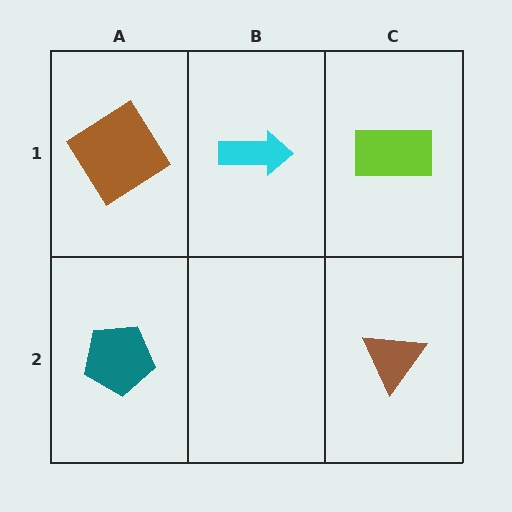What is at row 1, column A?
A brown diamond.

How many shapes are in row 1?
3 shapes.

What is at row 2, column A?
A teal pentagon.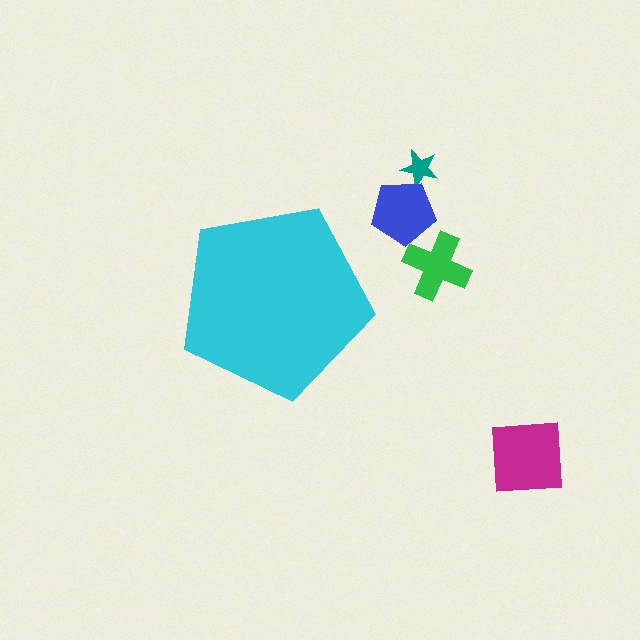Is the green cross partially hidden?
No, the green cross is fully visible.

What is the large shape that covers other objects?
A cyan pentagon.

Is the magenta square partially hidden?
No, the magenta square is fully visible.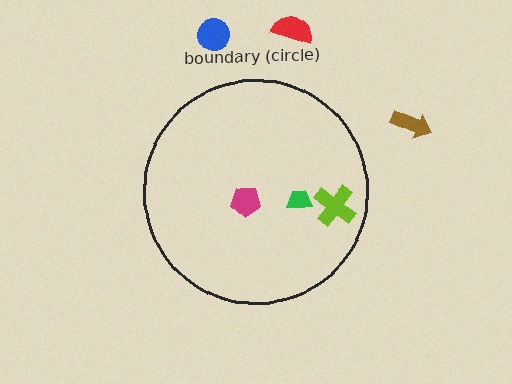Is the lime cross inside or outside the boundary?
Inside.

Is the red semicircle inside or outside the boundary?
Outside.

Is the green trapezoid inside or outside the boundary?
Inside.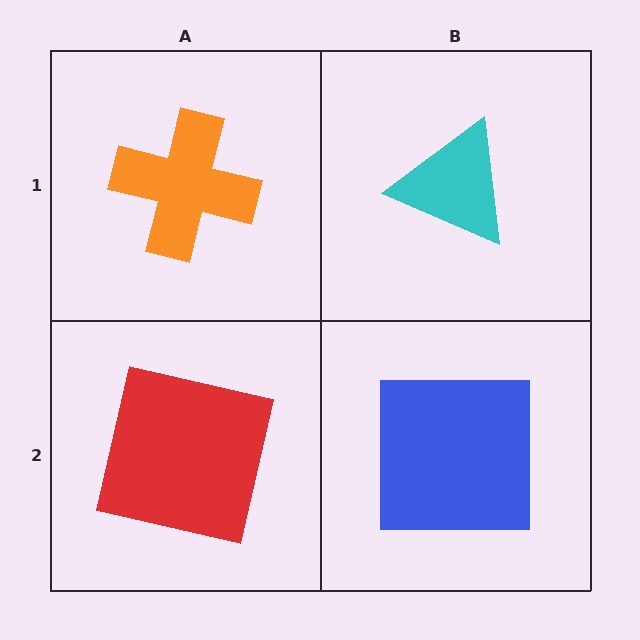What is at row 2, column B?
A blue square.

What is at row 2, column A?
A red square.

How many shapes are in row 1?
2 shapes.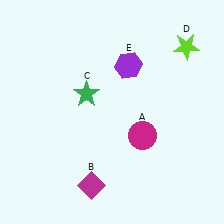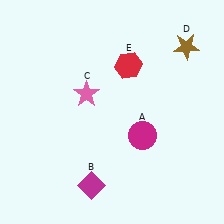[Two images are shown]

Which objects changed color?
C changed from green to pink. D changed from lime to brown. E changed from purple to red.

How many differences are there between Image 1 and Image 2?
There are 3 differences between the two images.